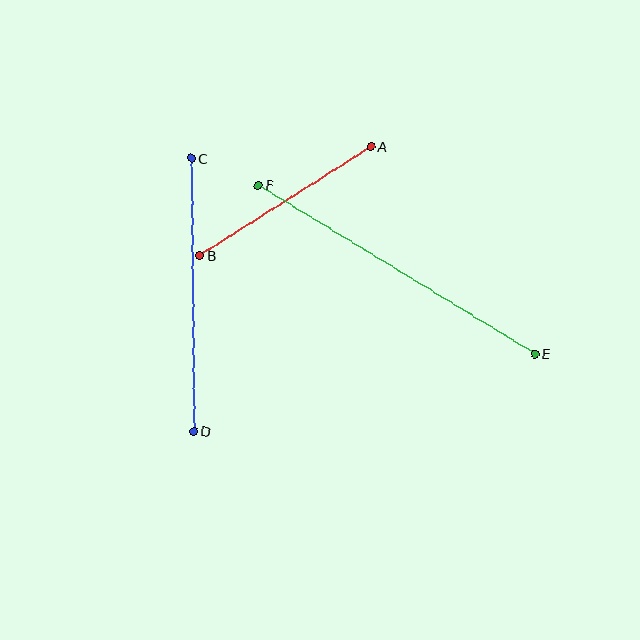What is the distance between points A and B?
The distance is approximately 203 pixels.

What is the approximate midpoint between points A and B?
The midpoint is at approximately (285, 201) pixels.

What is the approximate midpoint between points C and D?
The midpoint is at approximately (192, 295) pixels.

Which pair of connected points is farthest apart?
Points E and F are farthest apart.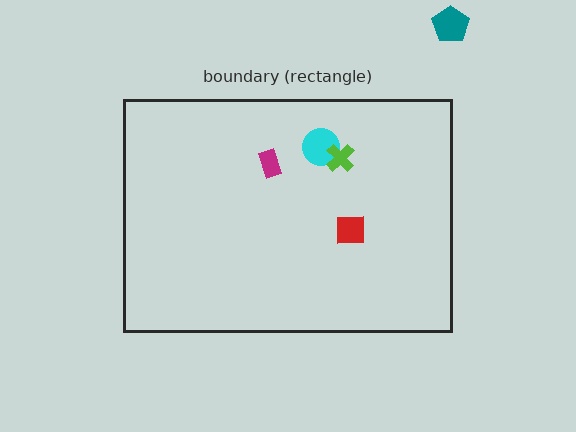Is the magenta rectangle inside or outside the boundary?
Inside.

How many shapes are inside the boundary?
4 inside, 1 outside.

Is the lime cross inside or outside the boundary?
Inside.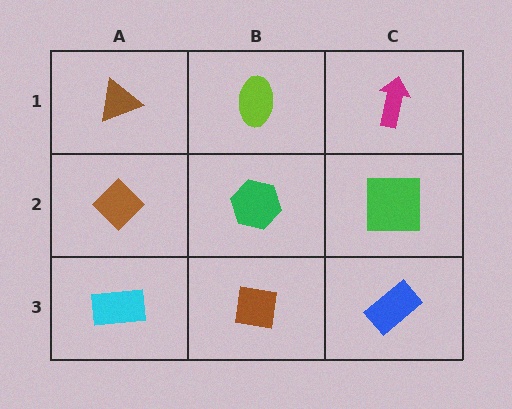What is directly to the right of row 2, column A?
A green hexagon.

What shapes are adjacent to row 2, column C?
A magenta arrow (row 1, column C), a blue rectangle (row 3, column C), a green hexagon (row 2, column B).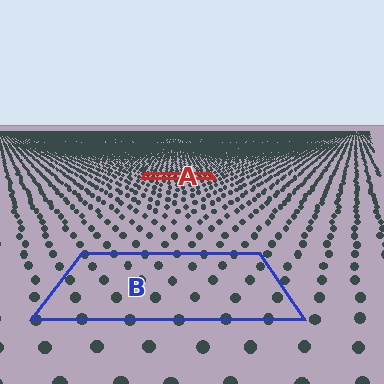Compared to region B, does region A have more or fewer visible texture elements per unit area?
Region A has more texture elements per unit area — they are packed more densely because it is farther away.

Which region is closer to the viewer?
Region B is closer. The texture elements there are larger and more spread out.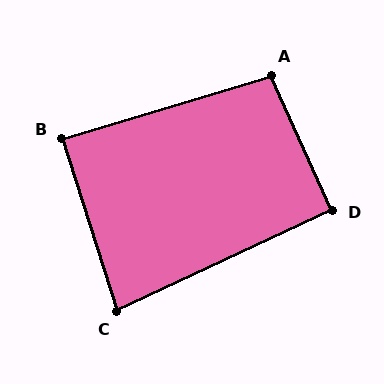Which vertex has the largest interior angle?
A, at approximately 97 degrees.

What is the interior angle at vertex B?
Approximately 89 degrees (approximately right).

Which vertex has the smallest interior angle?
C, at approximately 83 degrees.